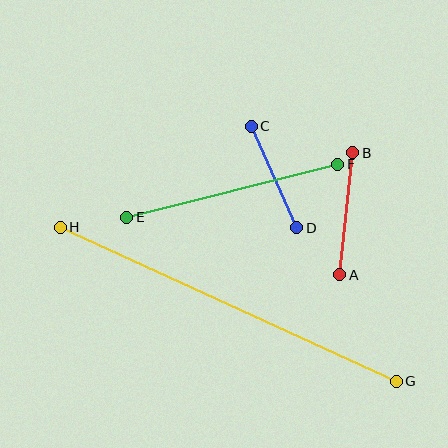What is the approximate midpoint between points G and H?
The midpoint is at approximately (228, 304) pixels.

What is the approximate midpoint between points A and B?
The midpoint is at approximately (346, 214) pixels.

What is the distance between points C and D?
The distance is approximately 111 pixels.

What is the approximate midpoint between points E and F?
The midpoint is at approximately (232, 191) pixels.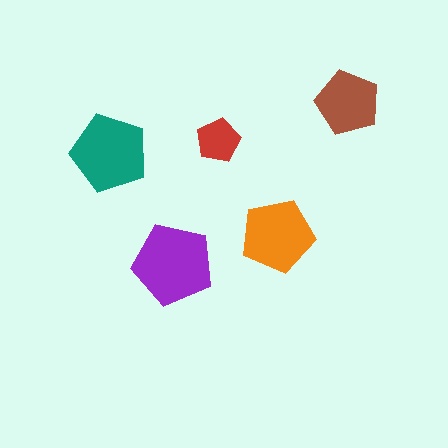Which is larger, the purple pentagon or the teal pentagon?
The purple one.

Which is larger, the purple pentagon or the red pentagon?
The purple one.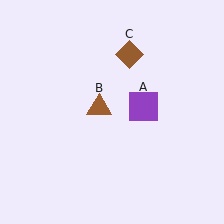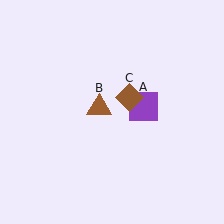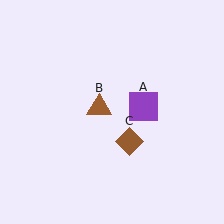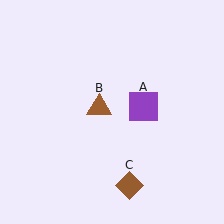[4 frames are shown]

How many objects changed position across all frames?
1 object changed position: brown diamond (object C).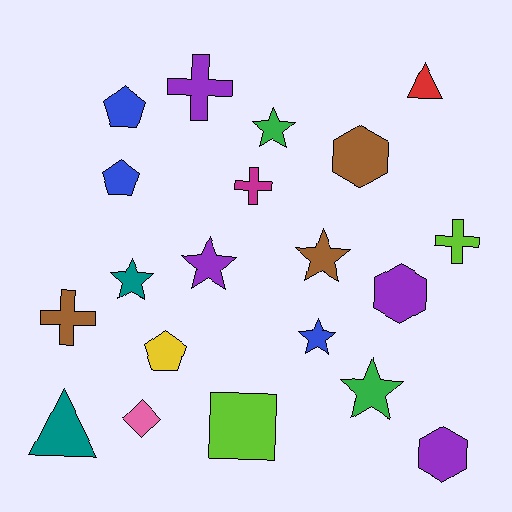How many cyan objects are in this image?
There are no cyan objects.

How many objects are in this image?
There are 20 objects.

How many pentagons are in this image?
There are 3 pentagons.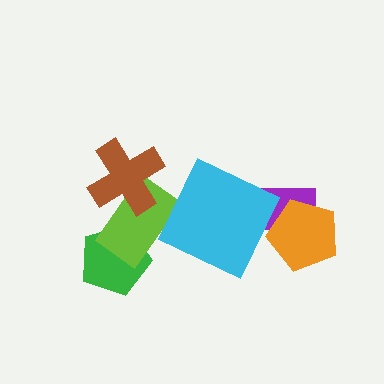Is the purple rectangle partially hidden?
Yes, it is partially covered by another shape.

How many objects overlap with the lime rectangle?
2 objects overlap with the lime rectangle.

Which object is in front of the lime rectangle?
The brown cross is in front of the lime rectangle.